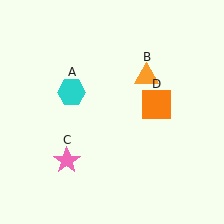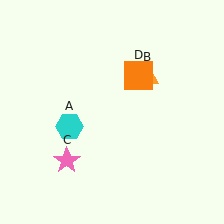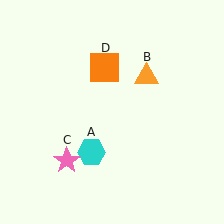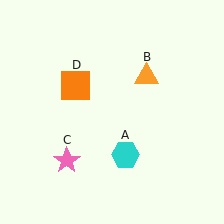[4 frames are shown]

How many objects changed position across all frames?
2 objects changed position: cyan hexagon (object A), orange square (object D).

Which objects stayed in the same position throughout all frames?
Orange triangle (object B) and pink star (object C) remained stationary.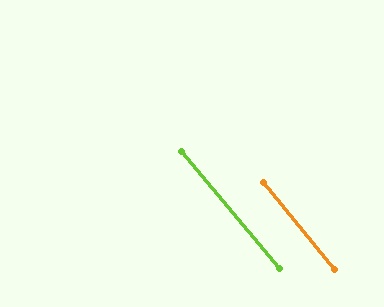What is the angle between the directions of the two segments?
Approximately 1 degree.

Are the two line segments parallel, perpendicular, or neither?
Parallel — their directions differ by only 0.6°.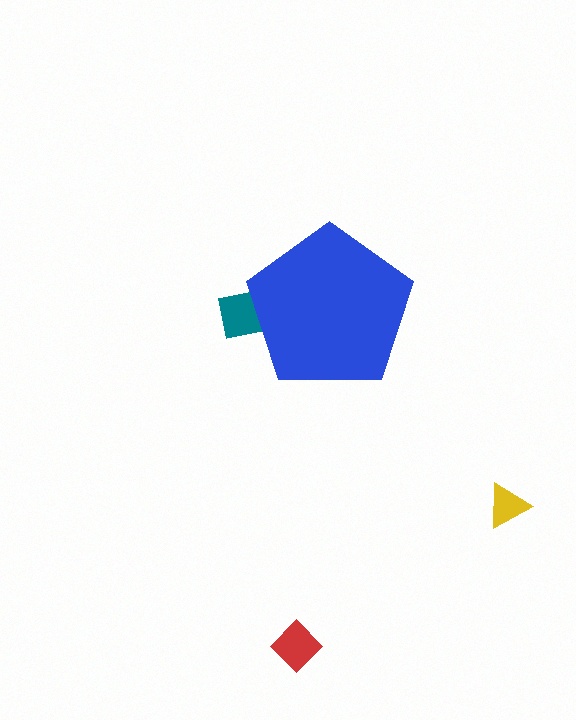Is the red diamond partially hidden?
No, the red diamond is fully visible.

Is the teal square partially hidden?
Yes, the teal square is partially hidden behind the blue pentagon.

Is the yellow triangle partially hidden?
No, the yellow triangle is fully visible.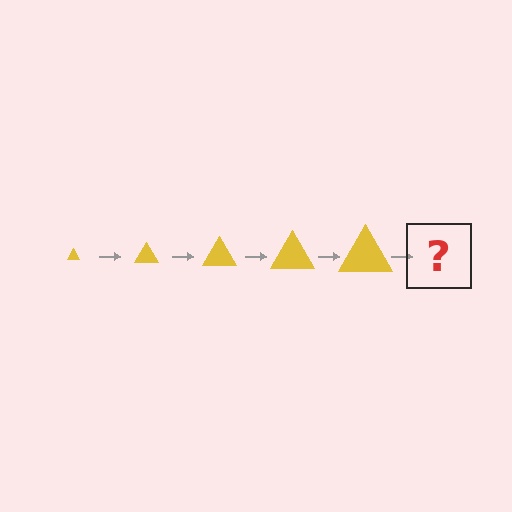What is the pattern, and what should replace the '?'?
The pattern is that the triangle gets progressively larger each step. The '?' should be a yellow triangle, larger than the previous one.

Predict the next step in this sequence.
The next step is a yellow triangle, larger than the previous one.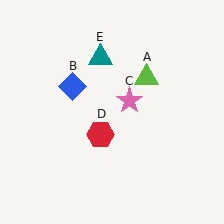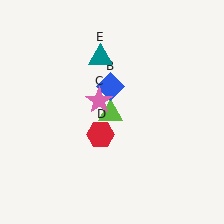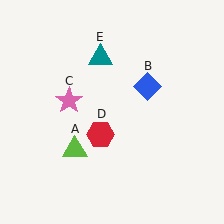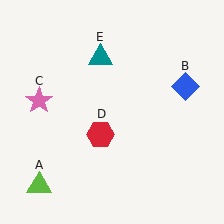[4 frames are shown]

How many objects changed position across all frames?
3 objects changed position: lime triangle (object A), blue diamond (object B), pink star (object C).